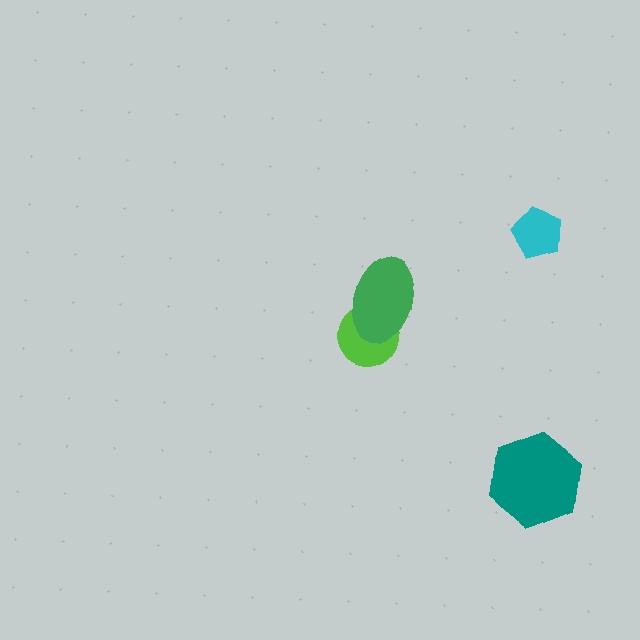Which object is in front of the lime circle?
The green ellipse is in front of the lime circle.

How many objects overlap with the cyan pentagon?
0 objects overlap with the cyan pentagon.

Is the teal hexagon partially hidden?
No, no other shape covers it.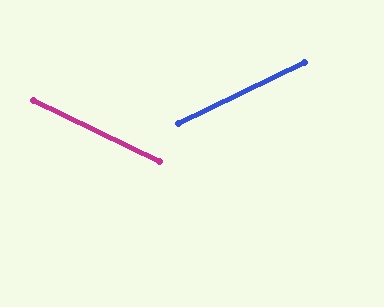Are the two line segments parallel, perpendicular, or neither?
Neither parallel nor perpendicular — they differ by about 52°.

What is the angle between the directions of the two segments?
Approximately 52 degrees.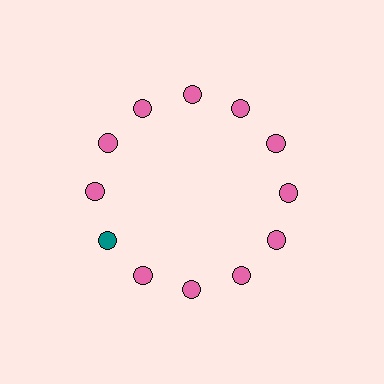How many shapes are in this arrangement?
There are 12 shapes arranged in a ring pattern.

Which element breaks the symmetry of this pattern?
The teal circle at roughly the 8 o'clock position breaks the symmetry. All other shapes are pink circles.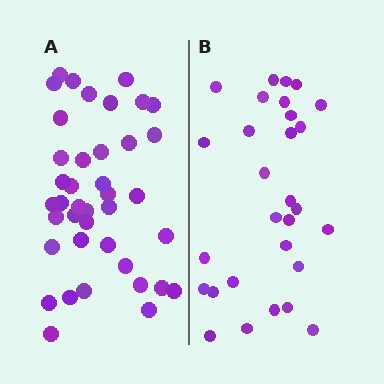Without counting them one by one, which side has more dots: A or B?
Region A (the left region) has more dots.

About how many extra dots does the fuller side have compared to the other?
Region A has roughly 12 or so more dots than region B.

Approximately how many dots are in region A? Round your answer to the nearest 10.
About 40 dots.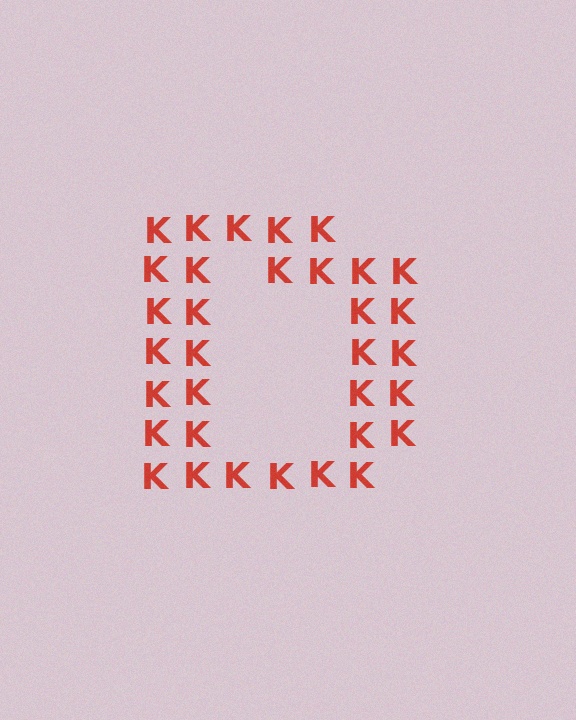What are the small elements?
The small elements are letter K's.